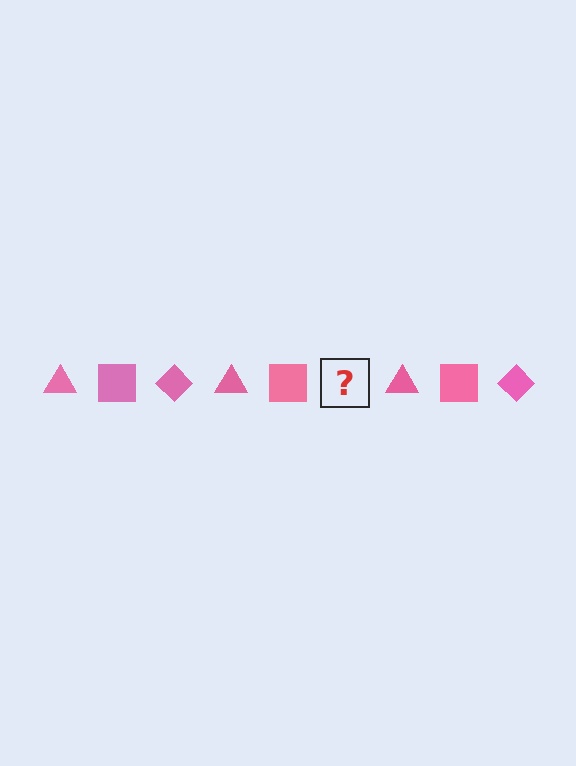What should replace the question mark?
The question mark should be replaced with a pink diamond.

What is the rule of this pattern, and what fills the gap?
The rule is that the pattern cycles through triangle, square, diamond shapes in pink. The gap should be filled with a pink diamond.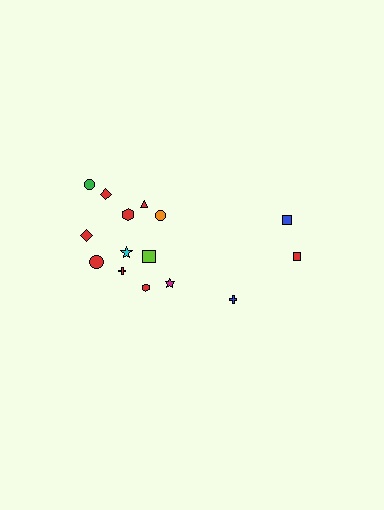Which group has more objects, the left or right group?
The left group.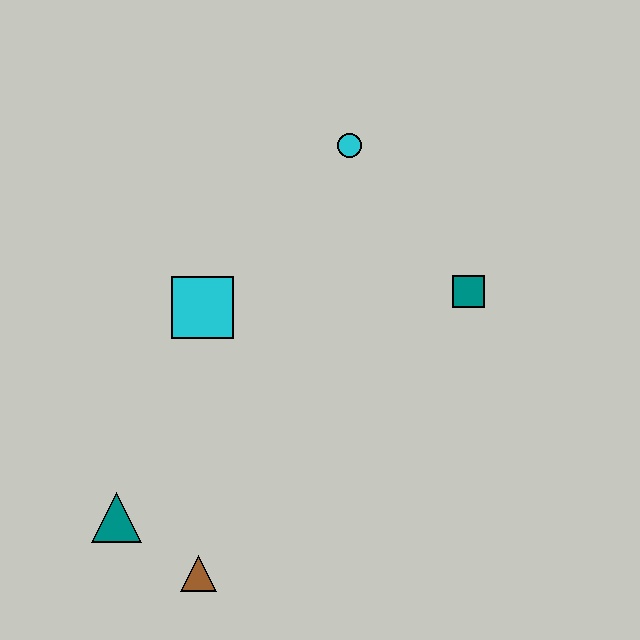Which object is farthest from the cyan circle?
The brown triangle is farthest from the cyan circle.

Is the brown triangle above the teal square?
No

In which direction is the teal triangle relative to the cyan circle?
The teal triangle is below the cyan circle.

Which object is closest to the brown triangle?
The teal triangle is closest to the brown triangle.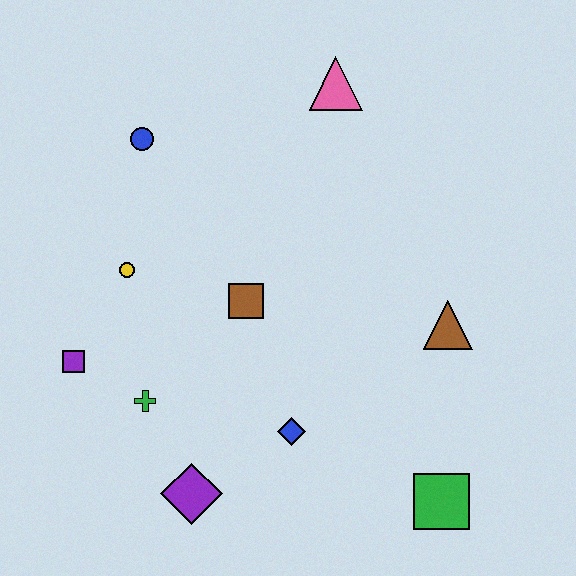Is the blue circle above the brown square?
Yes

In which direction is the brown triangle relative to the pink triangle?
The brown triangle is below the pink triangle.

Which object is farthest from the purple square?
The green square is farthest from the purple square.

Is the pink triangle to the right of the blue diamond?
Yes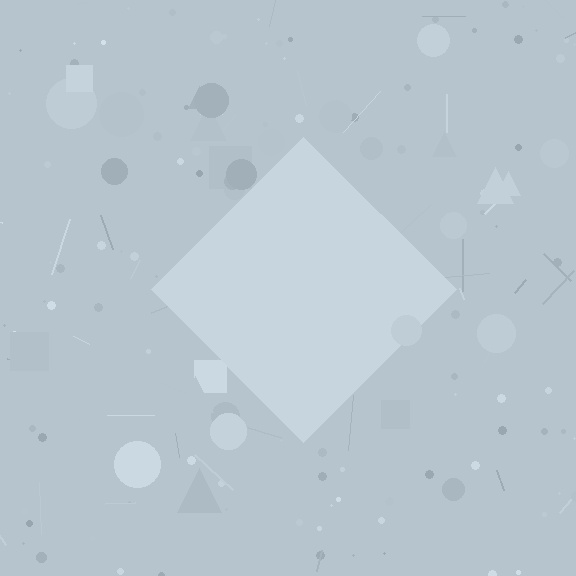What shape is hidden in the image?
A diamond is hidden in the image.